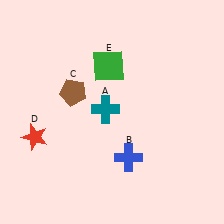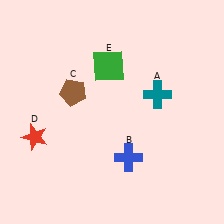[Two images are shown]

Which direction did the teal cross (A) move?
The teal cross (A) moved right.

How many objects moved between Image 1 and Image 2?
1 object moved between the two images.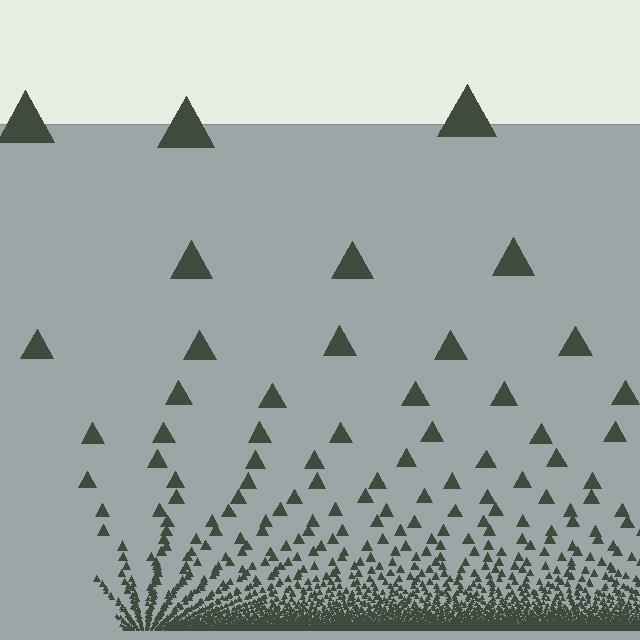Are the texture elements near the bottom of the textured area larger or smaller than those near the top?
Smaller. The gradient is inverted — elements near the bottom are smaller and denser.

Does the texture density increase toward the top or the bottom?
Density increases toward the bottom.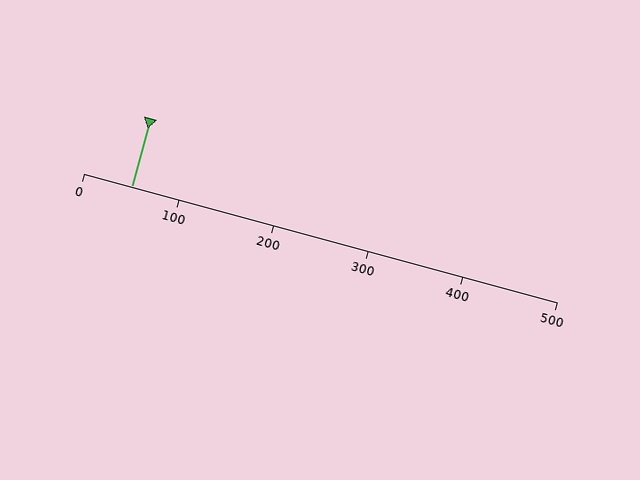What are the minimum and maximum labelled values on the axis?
The axis runs from 0 to 500.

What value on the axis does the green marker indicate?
The marker indicates approximately 50.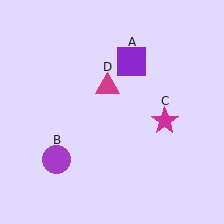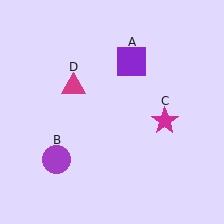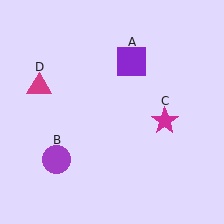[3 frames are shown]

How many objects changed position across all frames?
1 object changed position: magenta triangle (object D).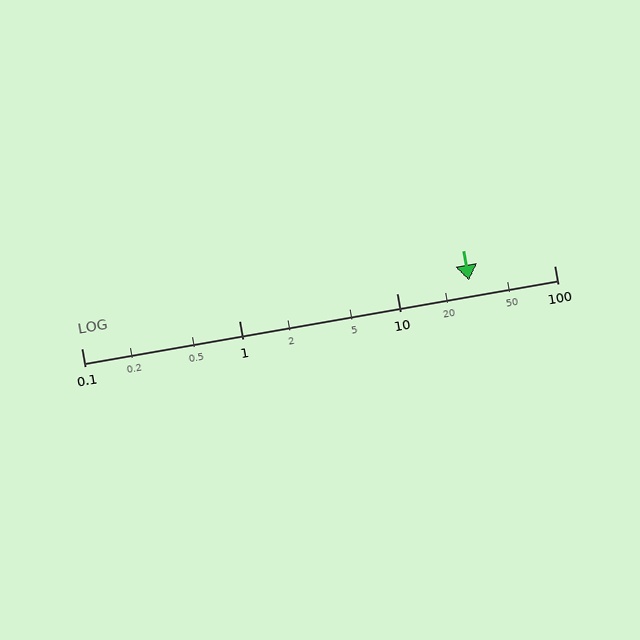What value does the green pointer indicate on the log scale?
The pointer indicates approximately 29.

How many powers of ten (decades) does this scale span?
The scale spans 3 decades, from 0.1 to 100.